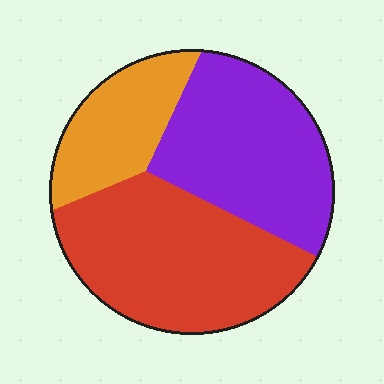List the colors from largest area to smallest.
From largest to smallest: red, purple, orange.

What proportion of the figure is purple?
Purple takes up about three eighths (3/8) of the figure.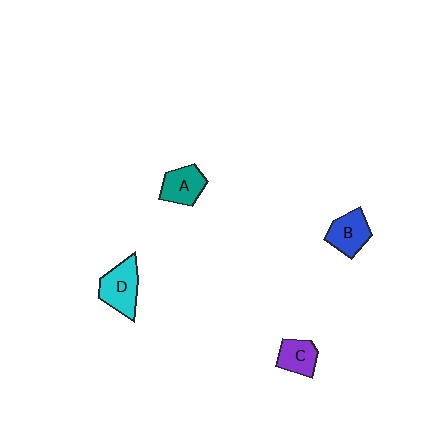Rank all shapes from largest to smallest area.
From largest to smallest: D (cyan), B (blue), A (teal), C (purple).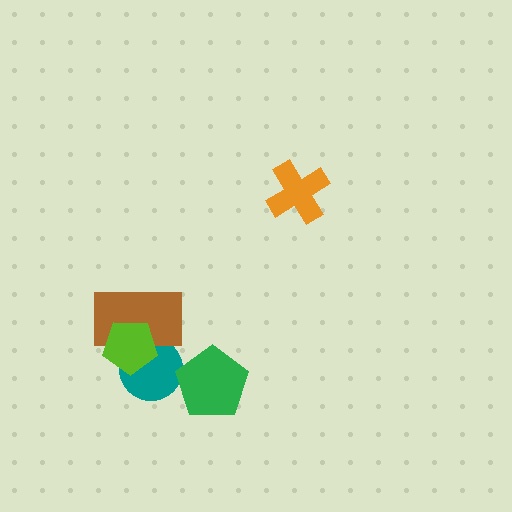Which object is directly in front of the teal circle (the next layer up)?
The brown rectangle is directly in front of the teal circle.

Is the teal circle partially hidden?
Yes, it is partially covered by another shape.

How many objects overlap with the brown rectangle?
2 objects overlap with the brown rectangle.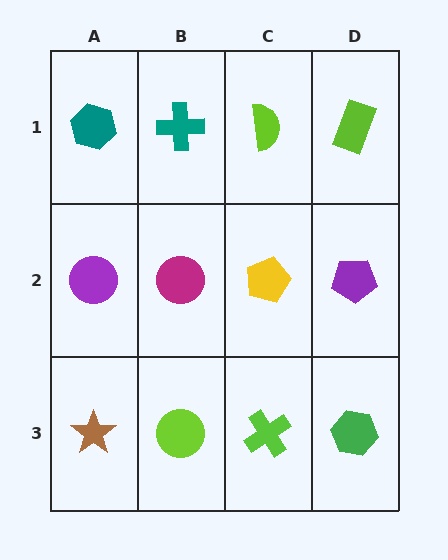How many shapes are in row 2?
4 shapes.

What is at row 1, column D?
A lime rectangle.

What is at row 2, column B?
A magenta circle.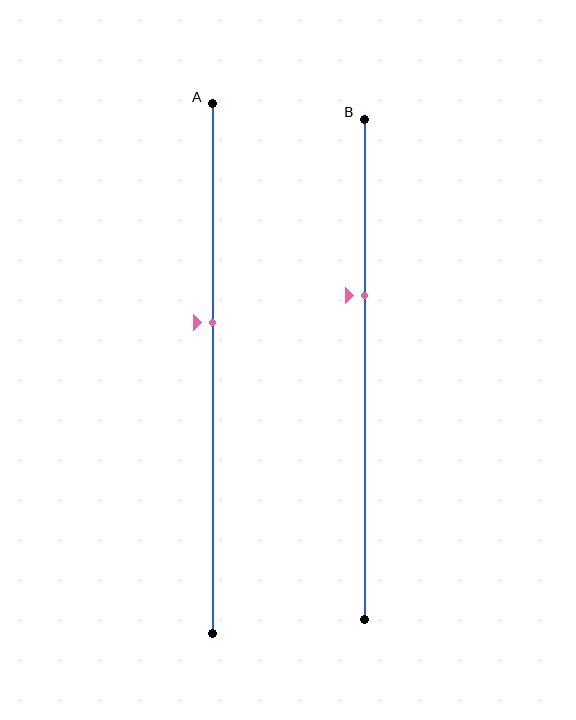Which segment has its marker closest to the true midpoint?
Segment A has its marker closest to the true midpoint.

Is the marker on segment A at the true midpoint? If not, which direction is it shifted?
No, the marker on segment A is shifted upward by about 9% of the segment length.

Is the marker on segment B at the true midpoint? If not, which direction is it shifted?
No, the marker on segment B is shifted upward by about 15% of the segment length.